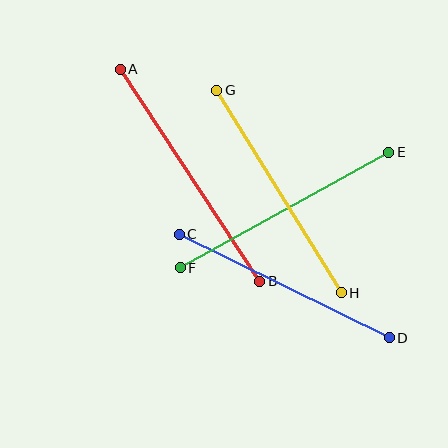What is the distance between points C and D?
The distance is approximately 234 pixels.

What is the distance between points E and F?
The distance is approximately 238 pixels.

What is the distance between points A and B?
The distance is approximately 254 pixels.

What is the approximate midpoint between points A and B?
The midpoint is at approximately (190, 175) pixels.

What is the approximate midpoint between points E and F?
The midpoint is at approximately (284, 210) pixels.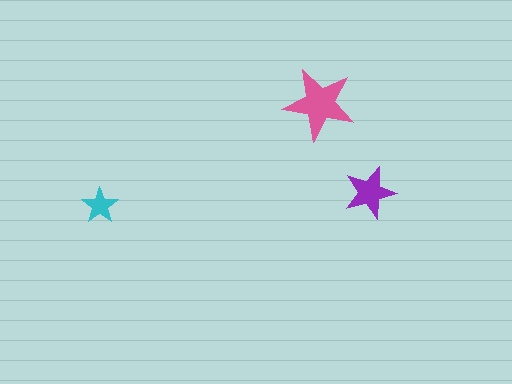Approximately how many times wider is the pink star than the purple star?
About 1.5 times wider.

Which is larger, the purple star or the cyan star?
The purple one.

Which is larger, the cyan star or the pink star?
The pink one.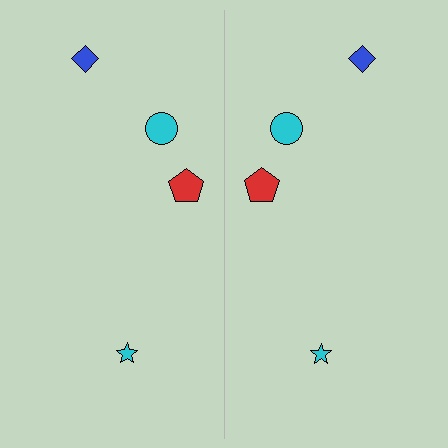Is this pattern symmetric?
Yes, this pattern has bilateral (reflection) symmetry.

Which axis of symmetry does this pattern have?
The pattern has a vertical axis of symmetry running through the center of the image.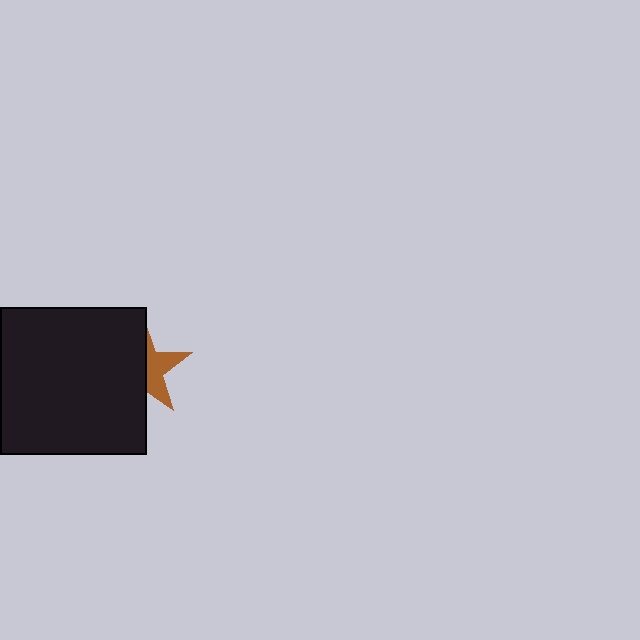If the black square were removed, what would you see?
You would see the complete brown star.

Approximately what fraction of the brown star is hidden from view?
Roughly 58% of the brown star is hidden behind the black square.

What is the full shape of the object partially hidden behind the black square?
The partially hidden object is a brown star.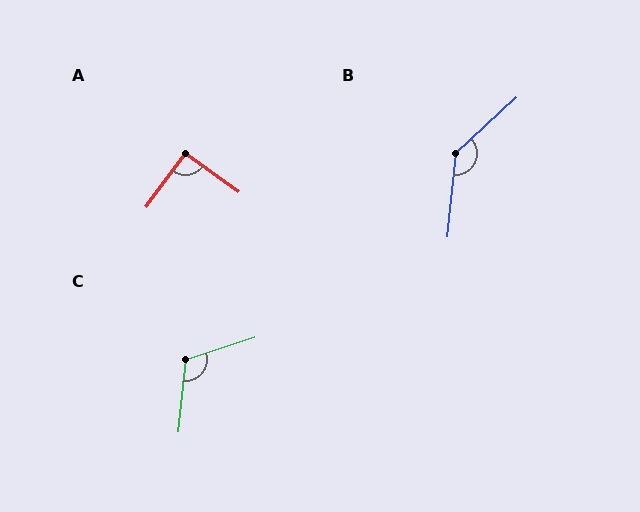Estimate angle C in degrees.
Approximately 114 degrees.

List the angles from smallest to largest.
A (91°), C (114°), B (138°).